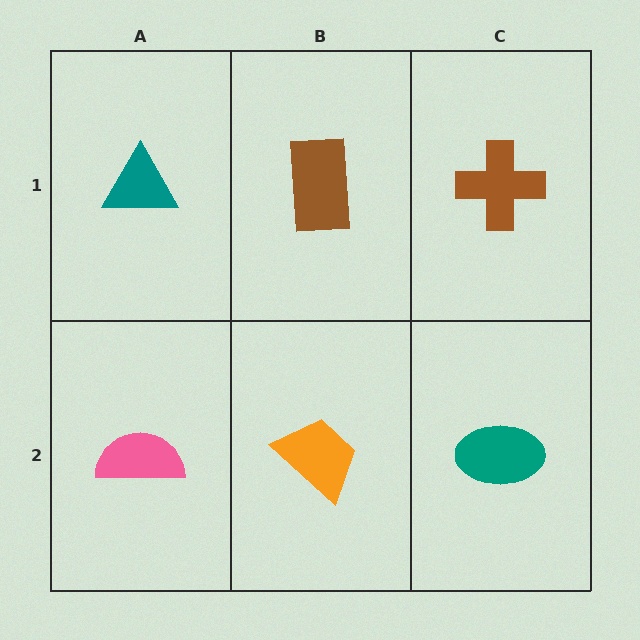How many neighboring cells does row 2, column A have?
2.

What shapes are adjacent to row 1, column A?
A pink semicircle (row 2, column A), a brown rectangle (row 1, column B).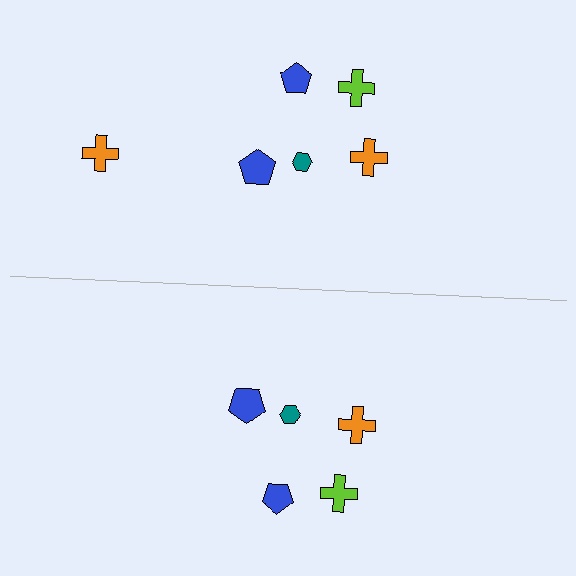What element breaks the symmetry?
A orange cross is missing from the bottom side.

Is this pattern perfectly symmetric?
No, the pattern is not perfectly symmetric. A orange cross is missing from the bottom side.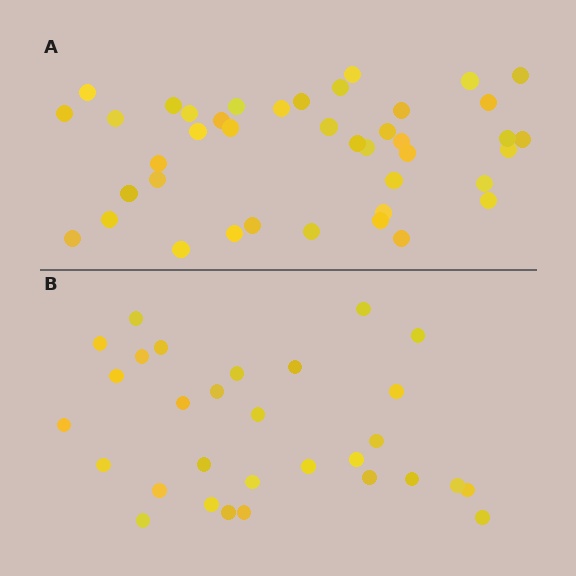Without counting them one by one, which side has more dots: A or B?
Region A (the top region) has more dots.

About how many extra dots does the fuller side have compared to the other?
Region A has roughly 12 or so more dots than region B.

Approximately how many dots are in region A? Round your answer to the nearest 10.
About 40 dots. (The exact count is 41, which rounds to 40.)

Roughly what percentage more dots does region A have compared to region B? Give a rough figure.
About 35% more.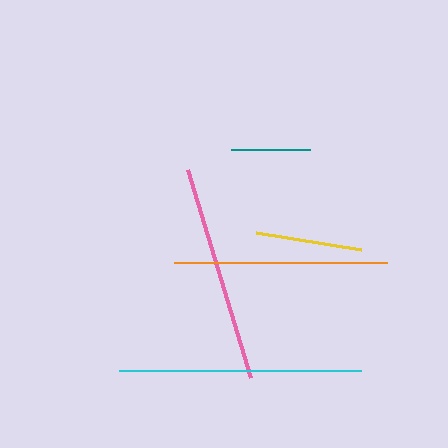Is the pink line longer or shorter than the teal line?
The pink line is longer than the teal line.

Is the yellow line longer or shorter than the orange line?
The orange line is longer than the yellow line.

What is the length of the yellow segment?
The yellow segment is approximately 107 pixels long.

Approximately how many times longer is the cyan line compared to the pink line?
The cyan line is approximately 1.1 times the length of the pink line.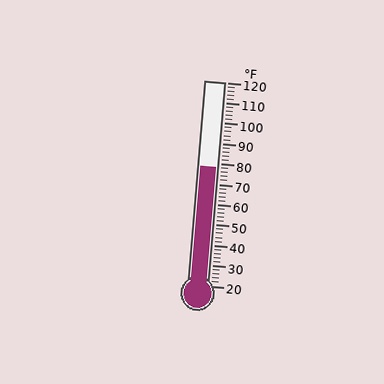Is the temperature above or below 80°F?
The temperature is below 80°F.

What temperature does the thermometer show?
The thermometer shows approximately 78°F.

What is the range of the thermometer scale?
The thermometer scale ranges from 20°F to 120°F.